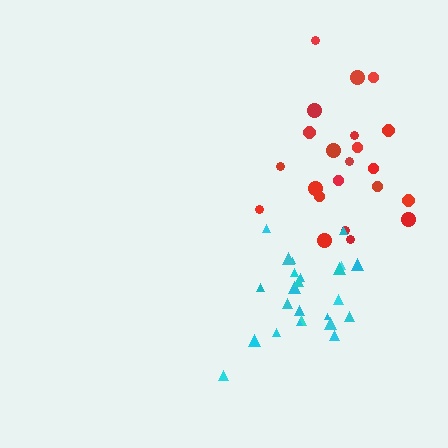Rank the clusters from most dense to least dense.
cyan, red.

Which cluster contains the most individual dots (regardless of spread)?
Cyan (24).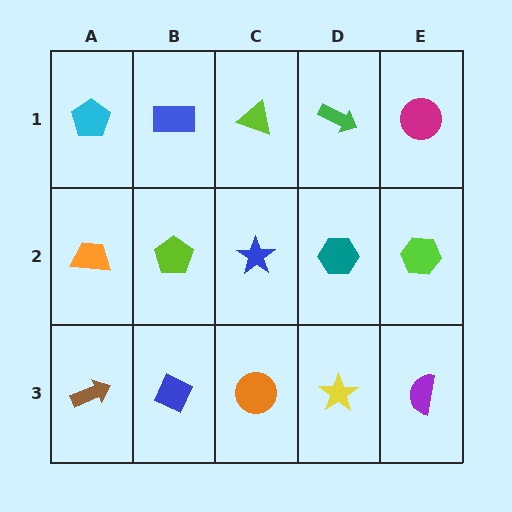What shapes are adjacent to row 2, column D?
A green arrow (row 1, column D), a yellow star (row 3, column D), a blue star (row 2, column C), a lime hexagon (row 2, column E).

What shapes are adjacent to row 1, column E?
A lime hexagon (row 2, column E), a green arrow (row 1, column D).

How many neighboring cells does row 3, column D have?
3.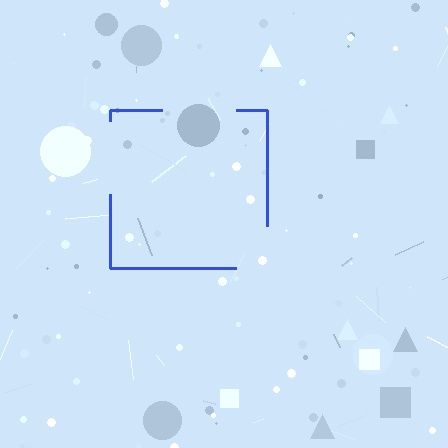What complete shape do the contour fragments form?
The contour fragments form a square.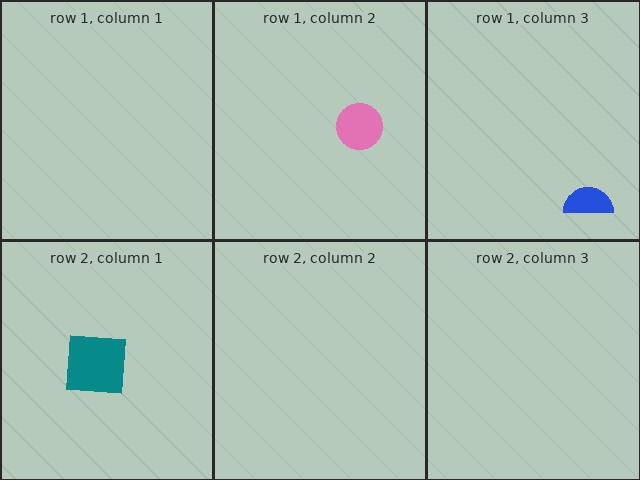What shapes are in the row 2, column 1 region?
The teal square.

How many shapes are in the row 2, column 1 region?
1.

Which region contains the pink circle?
The row 1, column 2 region.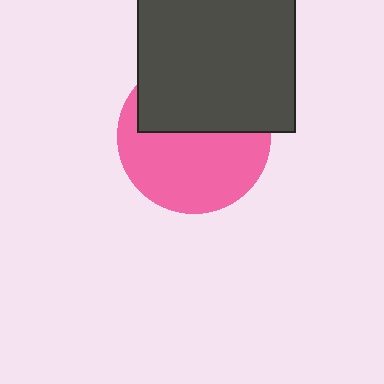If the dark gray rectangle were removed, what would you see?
You would see the complete pink circle.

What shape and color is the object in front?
The object in front is a dark gray rectangle.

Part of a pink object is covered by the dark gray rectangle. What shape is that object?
It is a circle.